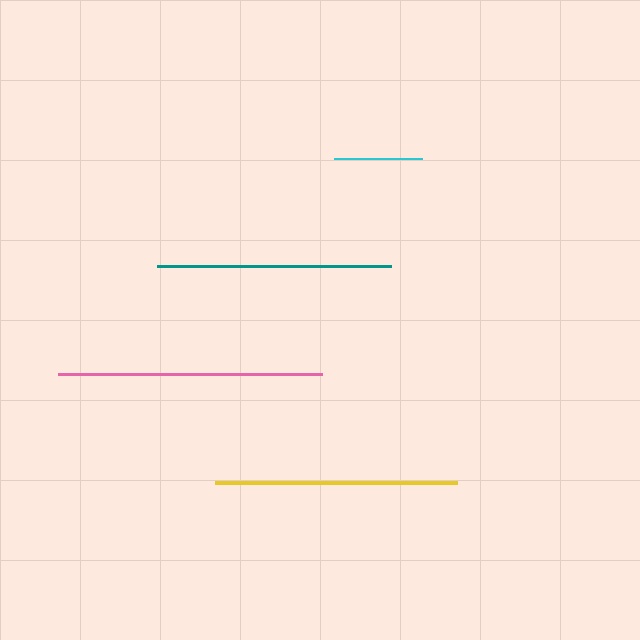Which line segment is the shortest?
The cyan line is the shortest at approximately 88 pixels.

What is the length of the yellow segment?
The yellow segment is approximately 243 pixels long.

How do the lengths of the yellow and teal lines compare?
The yellow and teal lines are approximately the same length.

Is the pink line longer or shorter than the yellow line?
The pink line is longer than the yellow line.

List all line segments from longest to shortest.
From longest to shortest: pink, yellow, teal, cyan.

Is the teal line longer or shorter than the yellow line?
The yellow line is longer than the teal line.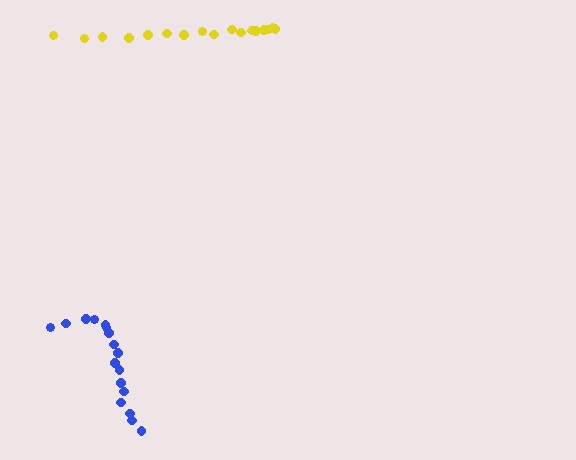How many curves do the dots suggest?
There are 2 distinct paths.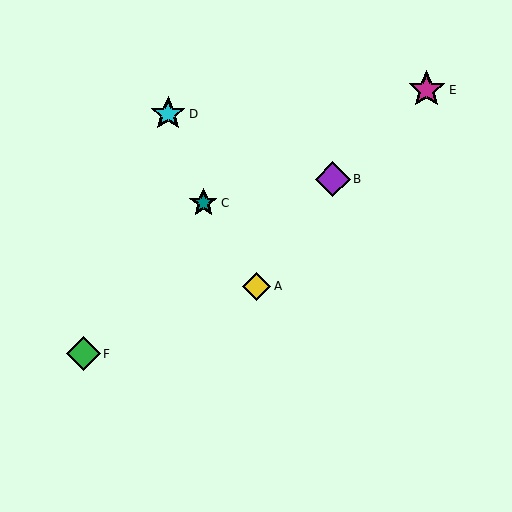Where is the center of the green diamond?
The center of the green diamond is at (83, 354).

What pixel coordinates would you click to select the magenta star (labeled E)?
Click at (427, 90) to select the magenta star E.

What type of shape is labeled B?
Shape B is a purple diamond.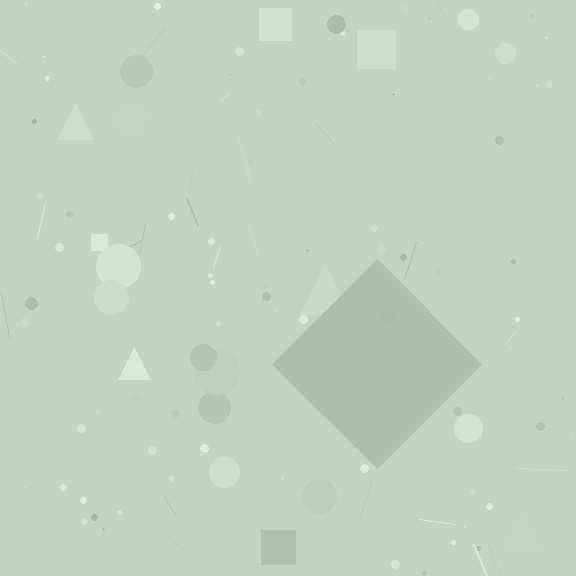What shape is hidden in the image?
A diamond is hidden in the image.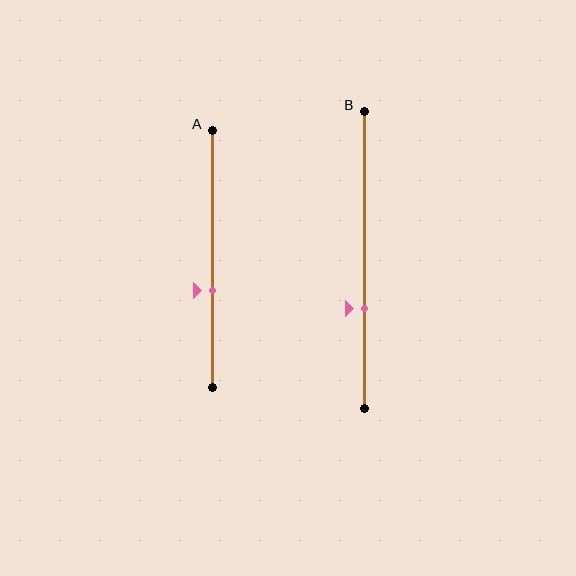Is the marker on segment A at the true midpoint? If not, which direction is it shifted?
No, the marker on segment A is shifted downward by about 12% of the segment length.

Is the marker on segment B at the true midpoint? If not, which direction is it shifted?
No, the marker on segment B is shifted downward by about 16% of the segment length.